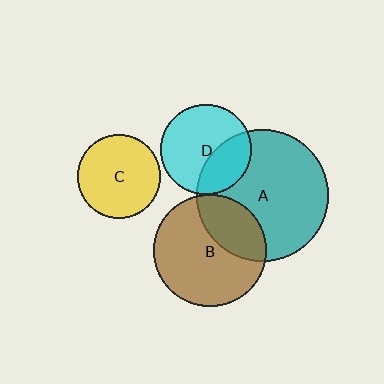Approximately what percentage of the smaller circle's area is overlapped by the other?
Approximately 5%.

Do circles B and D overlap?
Yes.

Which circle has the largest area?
Circle A (teal).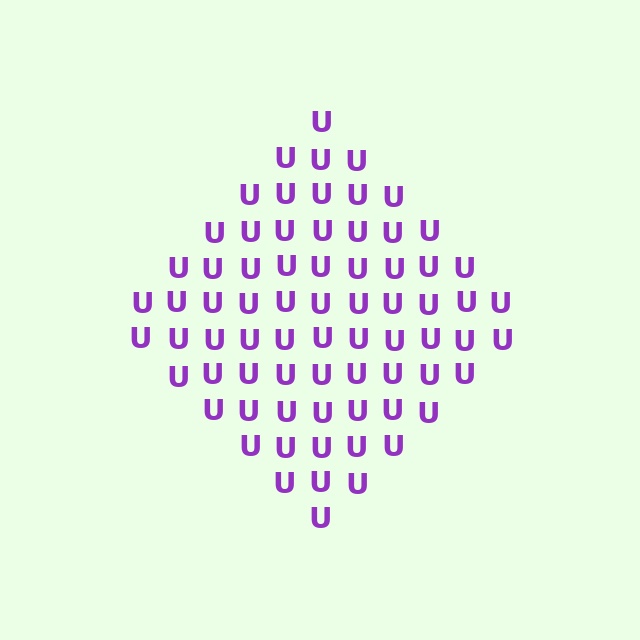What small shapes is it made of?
It is made of small letter U's.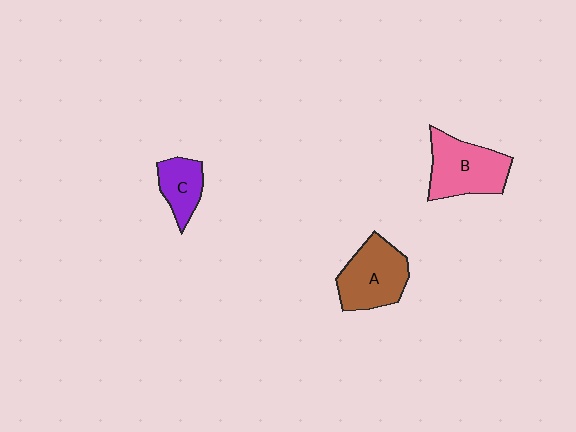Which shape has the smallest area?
Shape C (purple).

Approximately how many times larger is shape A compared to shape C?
Approximately 1.7 times.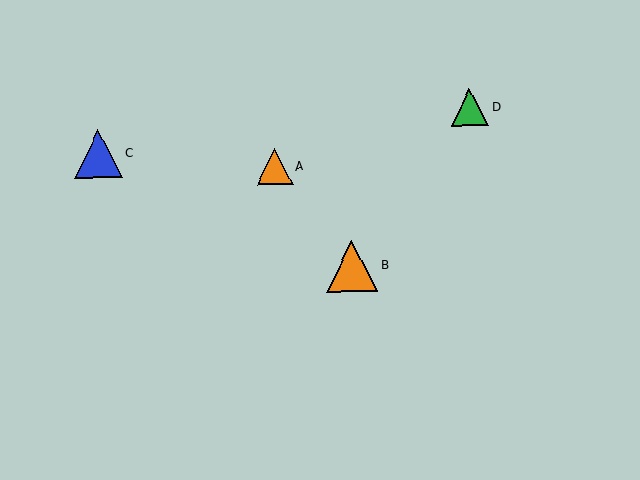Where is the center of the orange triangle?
The center of the orange triangle is at (352, 266).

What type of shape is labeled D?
Shape D is a green triangle.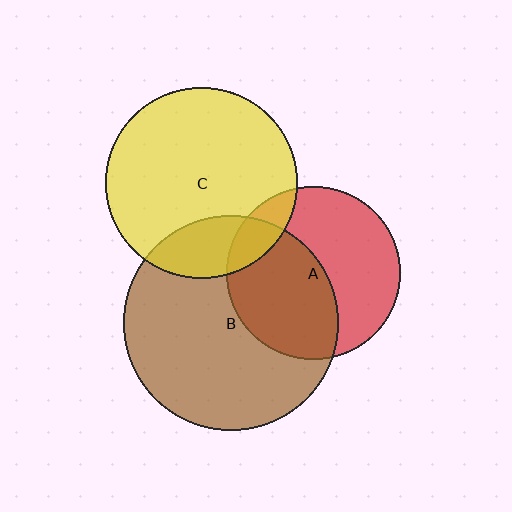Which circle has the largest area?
Circle B (brown).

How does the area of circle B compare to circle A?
Approximately 1.5 times.